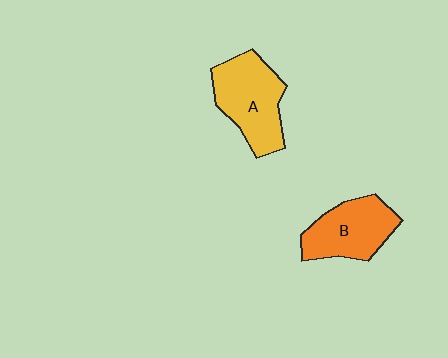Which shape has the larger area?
Shape A (yellow).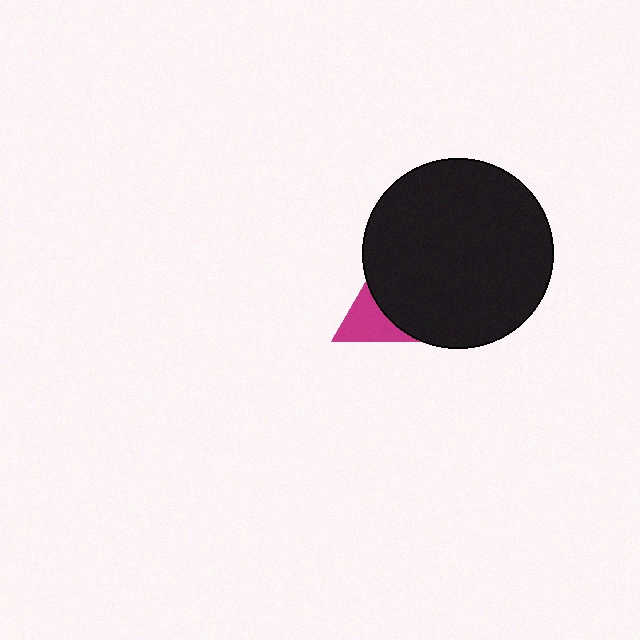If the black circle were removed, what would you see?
You would see the complete magenta triangle.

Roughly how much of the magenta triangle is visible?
A small part of it is visible (roughly 31%).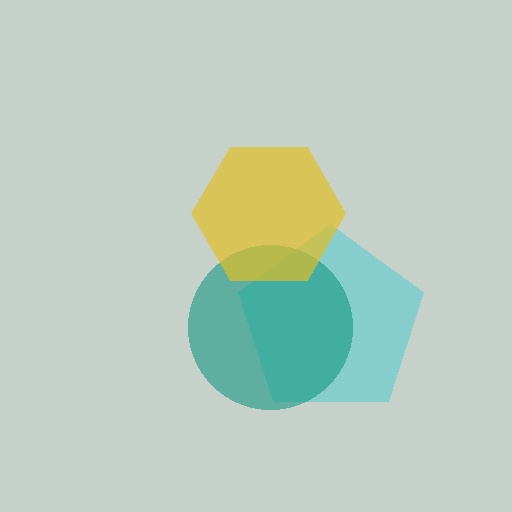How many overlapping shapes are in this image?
There are 3 overlapping shapes in the image.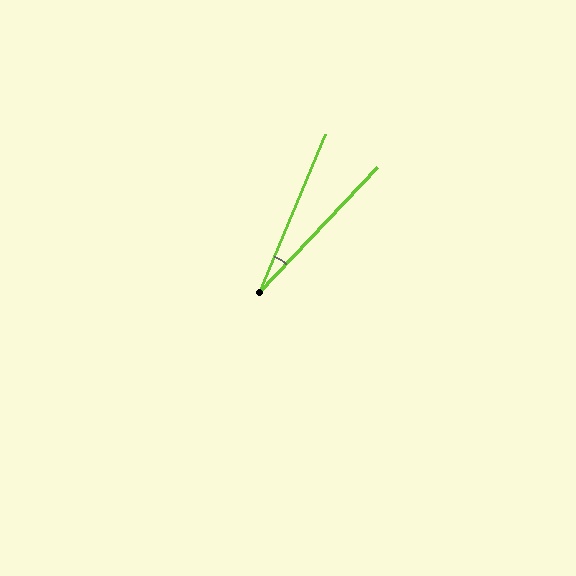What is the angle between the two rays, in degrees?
Approximately 21 degrees.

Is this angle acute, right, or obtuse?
It is acute.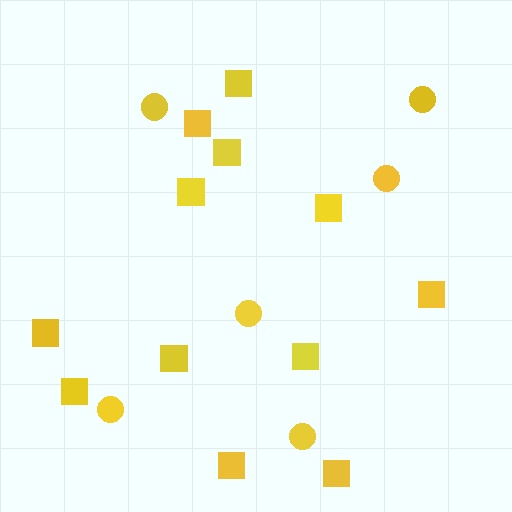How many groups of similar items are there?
There are 2 groups: one group of circles (6) and one group of squares (12).